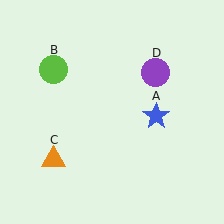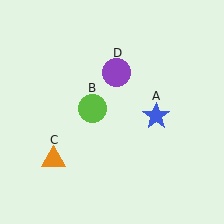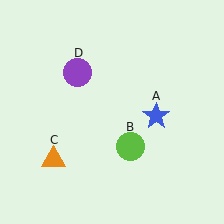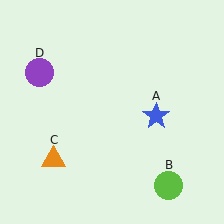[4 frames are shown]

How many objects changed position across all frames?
2 objects changed position: lime circle (object B), purple circle (object D).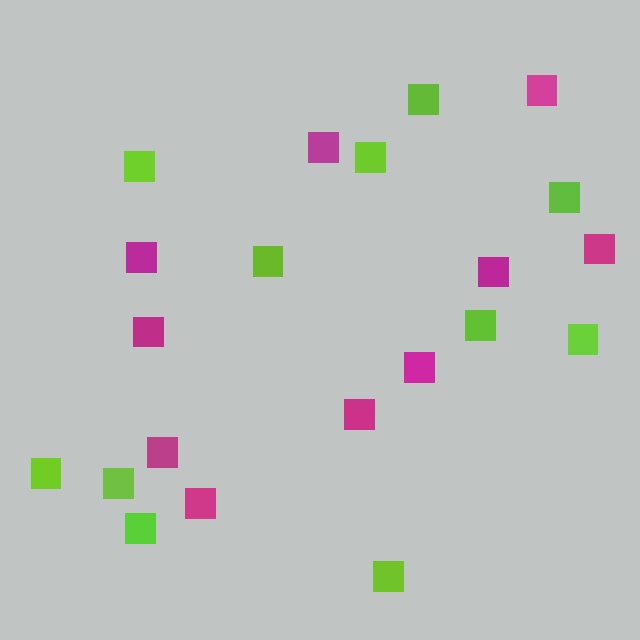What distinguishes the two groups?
There are 2 groups: one group of lime squares (11) and one group of magenta squares (10).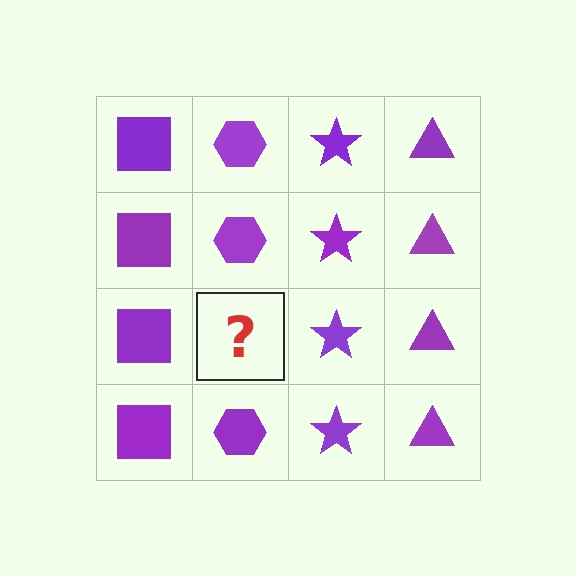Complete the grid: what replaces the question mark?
The question mark should be replaced with a purple hexagon.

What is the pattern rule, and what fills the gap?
The rule is that each column has a consistent shape. The gap should be filled with a purple hexagon.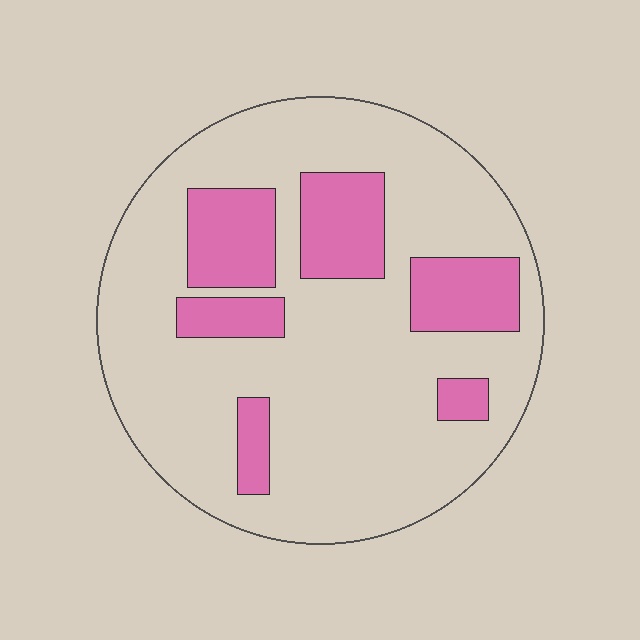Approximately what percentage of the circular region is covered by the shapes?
Approximately 25%.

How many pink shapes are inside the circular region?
6.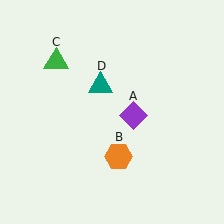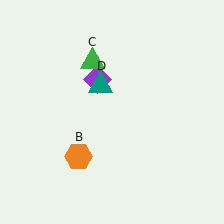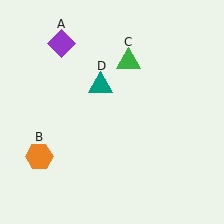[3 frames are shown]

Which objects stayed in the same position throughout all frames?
Teal triangle (object D) remained stationary.